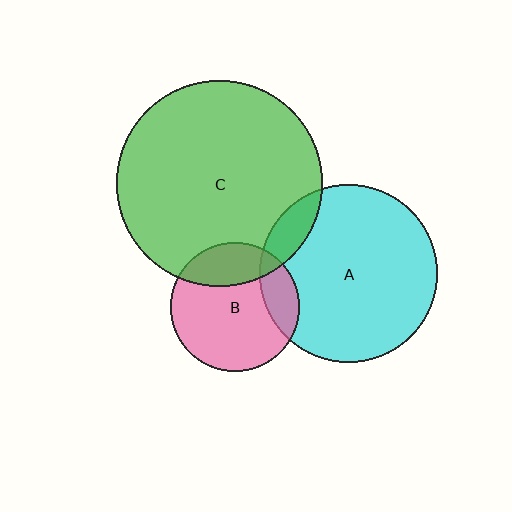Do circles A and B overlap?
Yes.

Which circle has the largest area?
Circle C (green).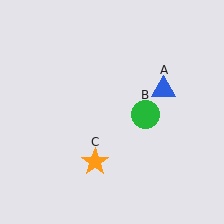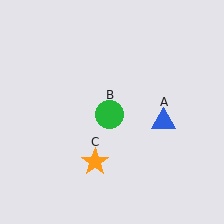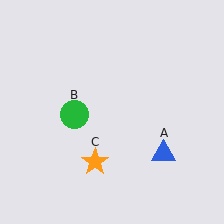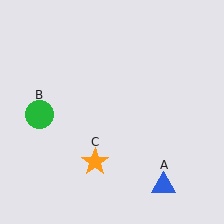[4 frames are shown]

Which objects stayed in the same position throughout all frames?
Orange star (object C) remained stationary.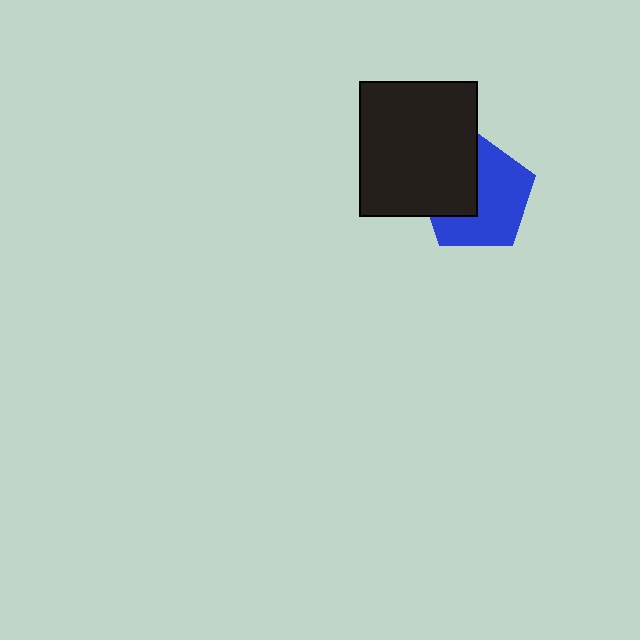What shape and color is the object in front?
The object in front is a black rectangle.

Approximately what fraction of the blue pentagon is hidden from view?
Roughly 39% of the blue pentagon is hidden behind the black rectangle.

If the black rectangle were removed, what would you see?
You would see the complete blue pentagon.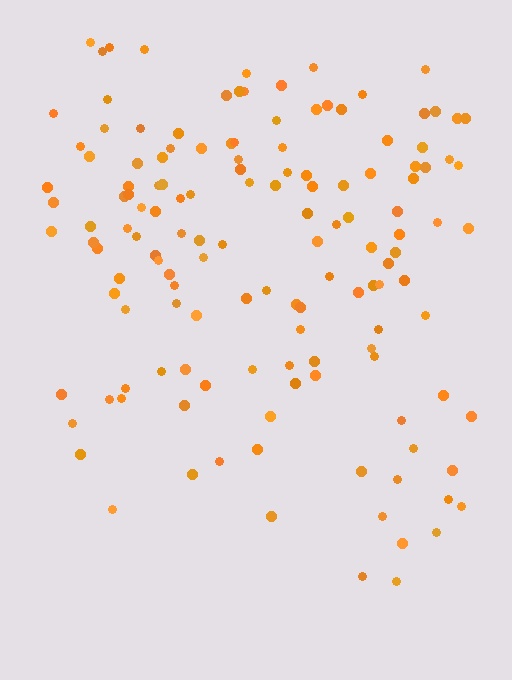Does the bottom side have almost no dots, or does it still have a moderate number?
Still a moderate number, just noticeably fewer than the top.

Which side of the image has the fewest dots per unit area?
The bottom.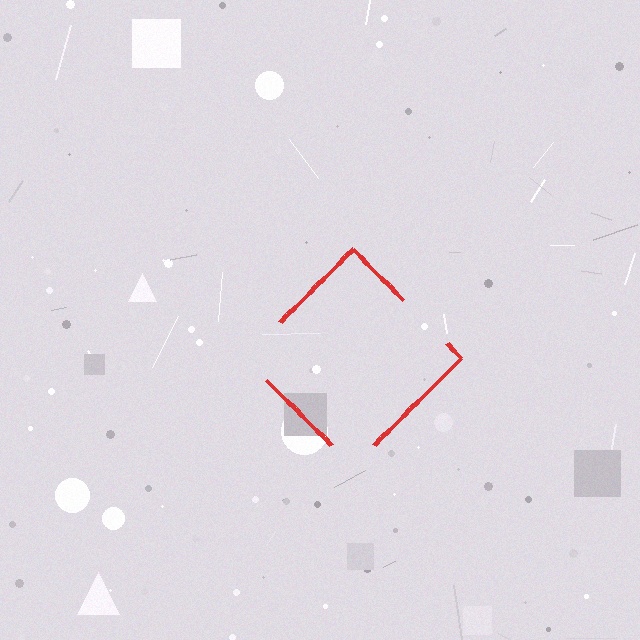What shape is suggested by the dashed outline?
The dashed outline suggests a diamond.